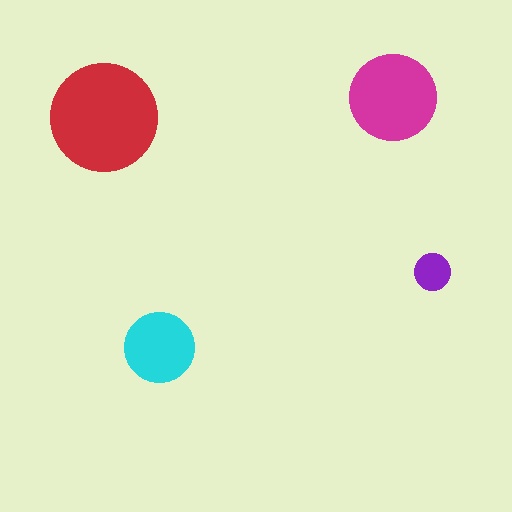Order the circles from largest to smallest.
the red one, the magenta one, the cyan one, the purple one.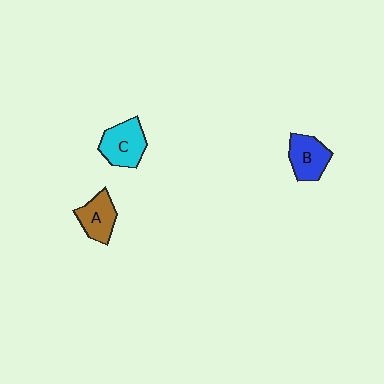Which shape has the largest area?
Shape C (cyan).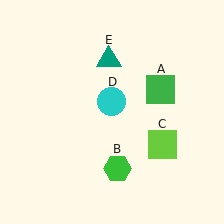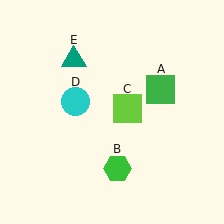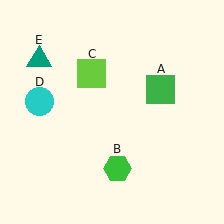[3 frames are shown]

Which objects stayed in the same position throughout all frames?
Green square (object A) and green hexagon (object B) remained stationary.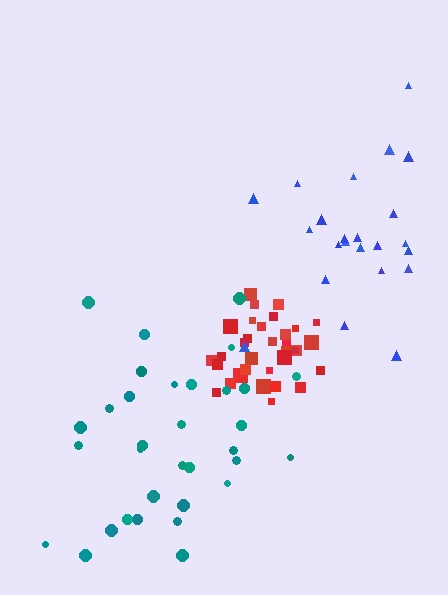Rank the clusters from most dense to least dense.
red, teal, blue.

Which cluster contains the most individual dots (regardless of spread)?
Red (33).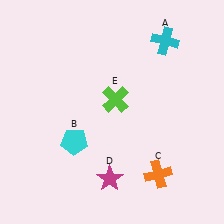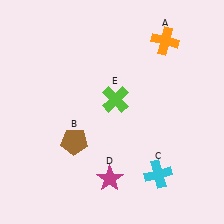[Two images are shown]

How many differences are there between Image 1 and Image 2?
There are 3 differences between the two images.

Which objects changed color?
A changed from cyan to orange. B changed from cyan to brown. C changed from orange to cyan.